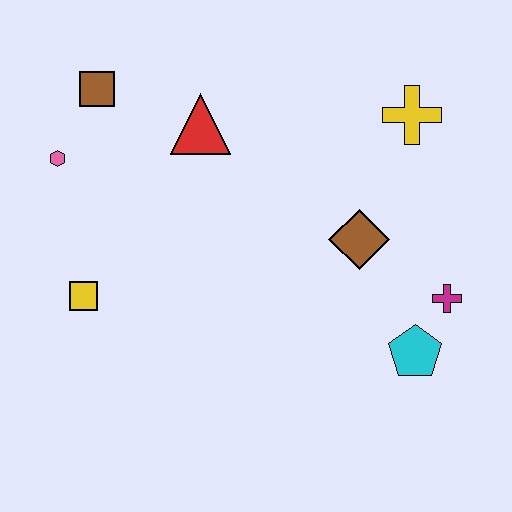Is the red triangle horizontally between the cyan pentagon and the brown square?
Yes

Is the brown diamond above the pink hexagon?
No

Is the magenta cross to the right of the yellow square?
Yes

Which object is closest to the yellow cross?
The brown diamond is closest to the yellow cross.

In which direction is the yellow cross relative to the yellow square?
The yellow cross is to the right of the yellow square.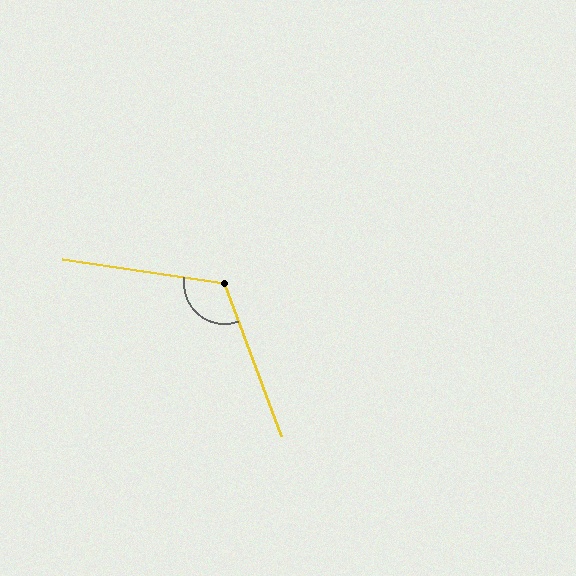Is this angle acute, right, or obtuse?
It is obtuse.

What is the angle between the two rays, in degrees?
Approximately 119 degrees.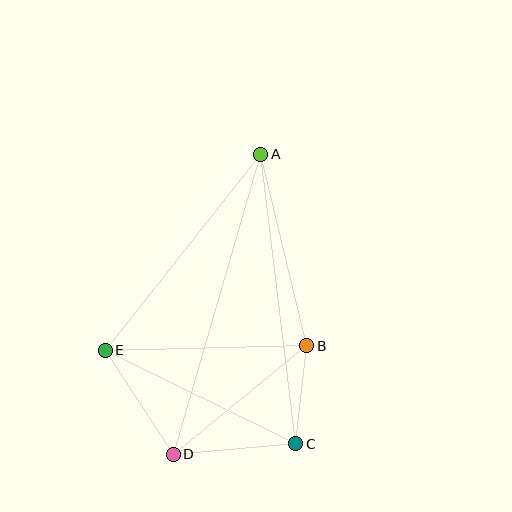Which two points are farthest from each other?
Points A and D are farthest from each other.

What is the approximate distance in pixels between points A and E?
The distance between A and E is approximately 250 pixels.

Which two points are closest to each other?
Points B and C are closest to each other.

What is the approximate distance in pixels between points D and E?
The distance between D and E is approximately 124 pixels.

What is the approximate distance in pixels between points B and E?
The distance between B and E is approximately 202 pixels.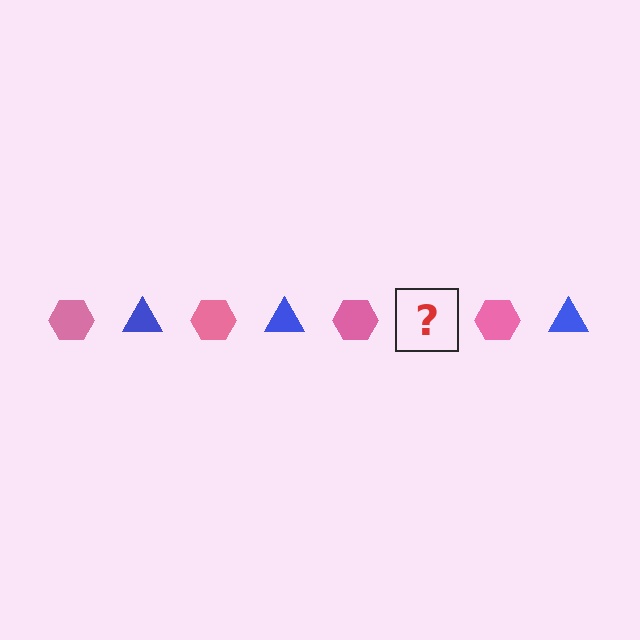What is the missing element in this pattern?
The missing element is a blue triangle.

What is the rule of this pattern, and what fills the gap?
The rule is that the pattern alternates between pink hexagon and blue triangle. The gap should be filled with a blue triangle.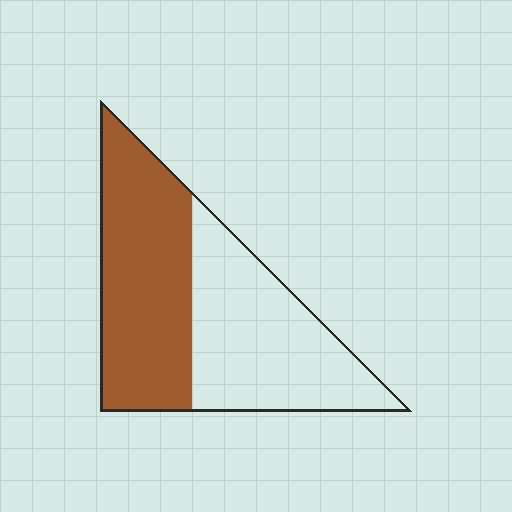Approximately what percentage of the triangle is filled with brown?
Approximately 50%.